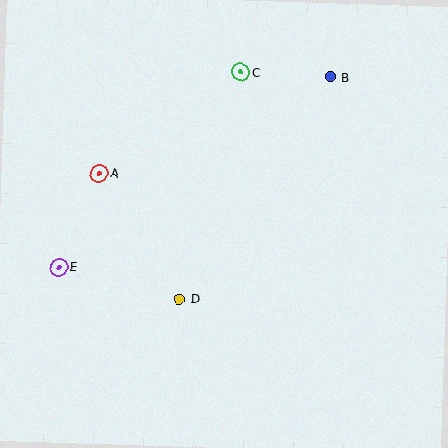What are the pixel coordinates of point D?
Point D is at (179, 299).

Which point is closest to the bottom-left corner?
Point E is closest to the bottom-left corner.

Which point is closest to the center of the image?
Point D at (179, 299) is closest to the center.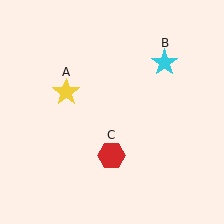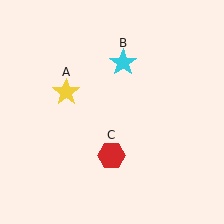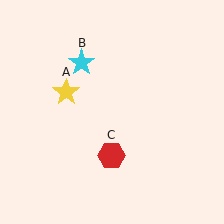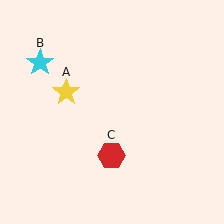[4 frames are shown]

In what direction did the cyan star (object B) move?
The cyan star (object B) moved left.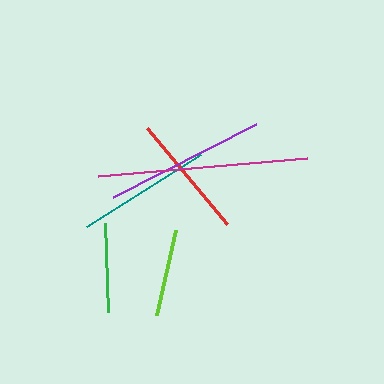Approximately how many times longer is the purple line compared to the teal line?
The purple line is approximately 1.2 times the length of the teal line.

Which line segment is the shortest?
The lime line is the shortest at approximately 87 pixels.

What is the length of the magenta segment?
The magenta segment is approximately 210 pixels long.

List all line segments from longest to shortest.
From longest to shortest: magenta, purple, teal, red, green, lime.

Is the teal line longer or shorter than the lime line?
The teal line is longer than the lime line.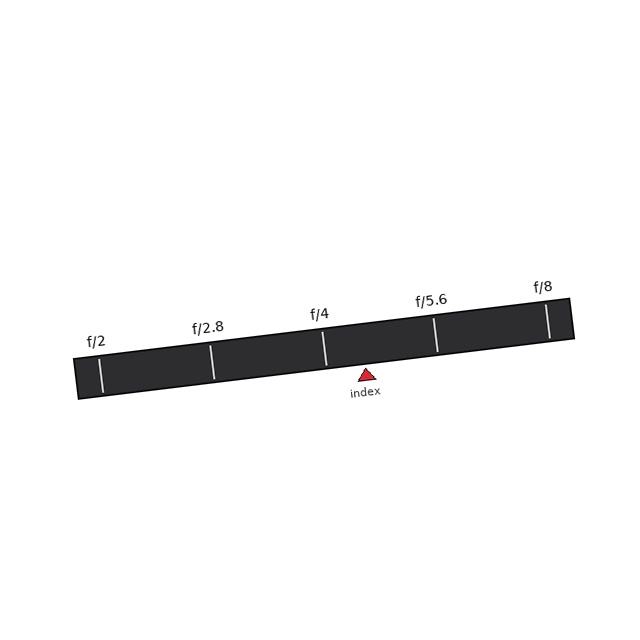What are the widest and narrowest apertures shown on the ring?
The widest aperture shown is f/2 and the narrowest is f/8.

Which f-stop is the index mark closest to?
The index mark is closest to f/4.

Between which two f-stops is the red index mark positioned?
The index mark is between f/4 and f/5.6.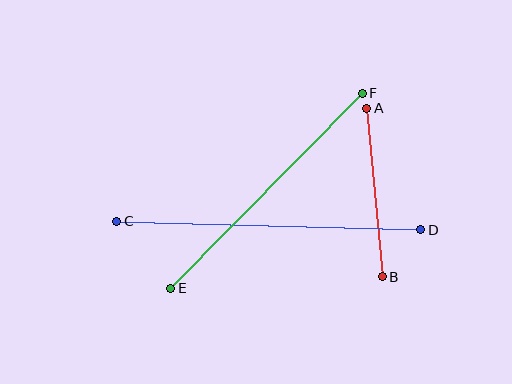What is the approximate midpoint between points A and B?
The midpoint is at approximately (375, 192) pixels.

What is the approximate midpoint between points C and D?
The midpoint is at approximately (269, 225) pixels.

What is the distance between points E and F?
The distance is approximately 273 pixels.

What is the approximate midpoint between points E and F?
The midpoint is at approximately (267, 191) pixels.